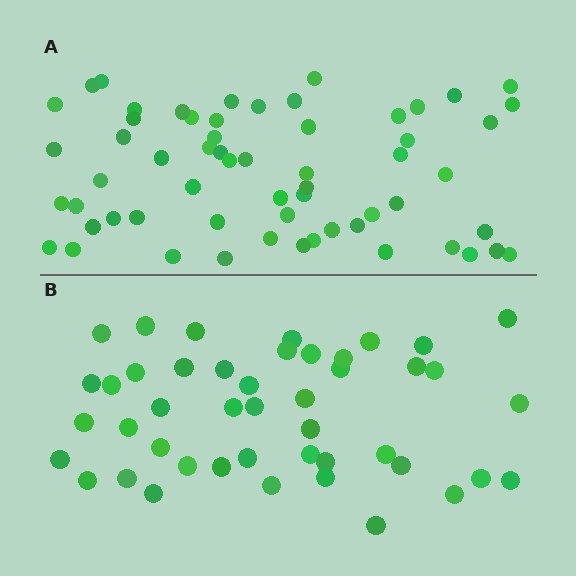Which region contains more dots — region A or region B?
Region A (the top region) has more dots.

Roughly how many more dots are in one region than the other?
Region A has approximately 15 more dots than region B.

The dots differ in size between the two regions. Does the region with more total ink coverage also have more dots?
No. Region B has more total ink coverage because its dots are larger, but region A actually contains more individual dots. Total area can be misleading — the number of items is what matters here.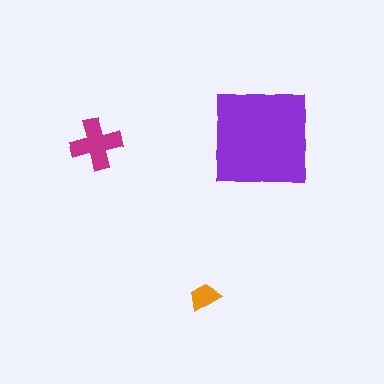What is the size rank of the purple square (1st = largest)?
1st.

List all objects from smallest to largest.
The orange trapezoid, the magenta cross, the purple square.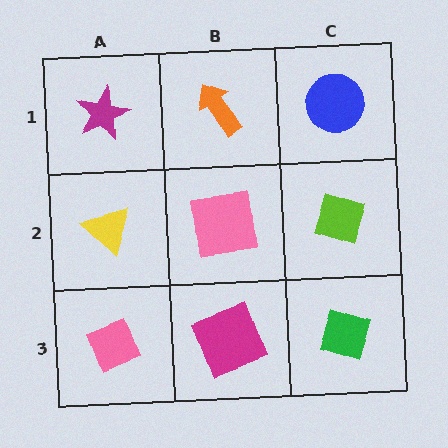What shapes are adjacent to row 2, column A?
A magenta star (row 1, column A), a pink diamond (row 3, column A), a pink square (row 2, column B).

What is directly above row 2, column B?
An orange arrow.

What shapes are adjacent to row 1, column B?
A pink square (row 2, column B), a magenta star (row 1, column A), a blue circle (row 1, column C).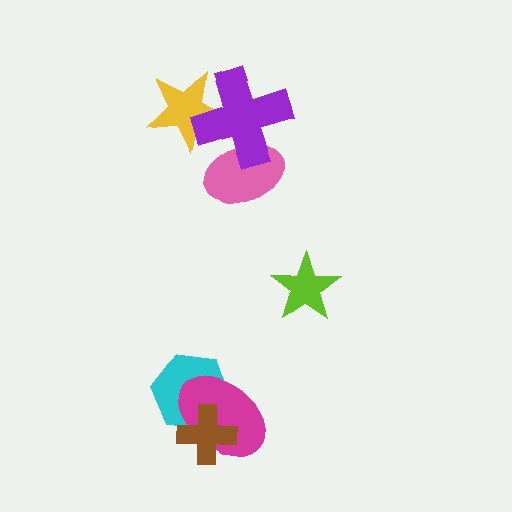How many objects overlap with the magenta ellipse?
2 objects overlap with the magenta ellipse.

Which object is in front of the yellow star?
The purple cross is in front of the yellow star.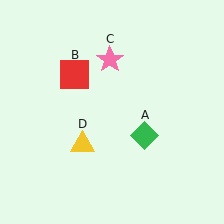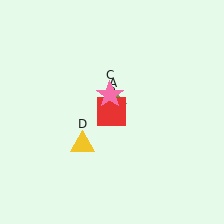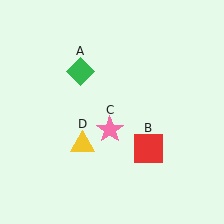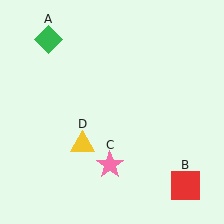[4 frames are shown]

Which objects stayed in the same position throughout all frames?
Yellow triangle (object D) remained stationary.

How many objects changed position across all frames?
3 objects changed position: green diamond (object A), red square (object B), pink star (object C).